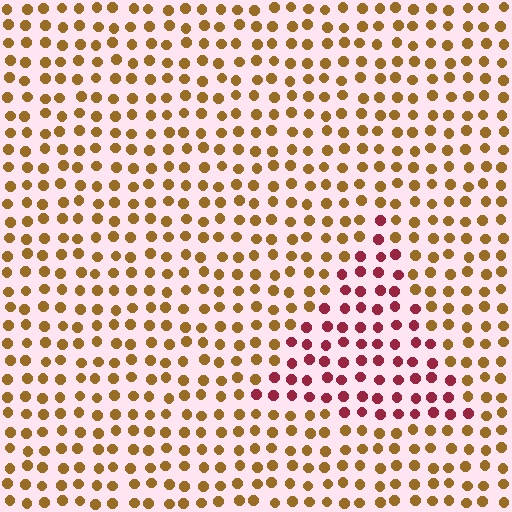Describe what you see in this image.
The image is filled with small brown elements in a uniform arrangement. A triangle-shaped region is visible where the elements are tinted to a slightly different hue, forming a subtle color boundary.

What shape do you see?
I see a triangle.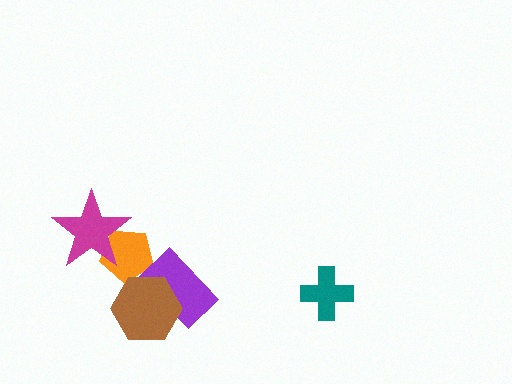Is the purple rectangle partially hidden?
Yes, it is partially covered by another shape.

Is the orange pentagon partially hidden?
Yes, it is partially covered by another shape.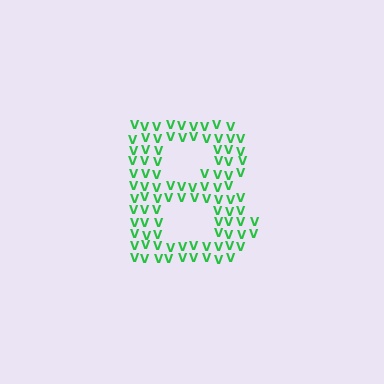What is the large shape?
The large shape is the letter B.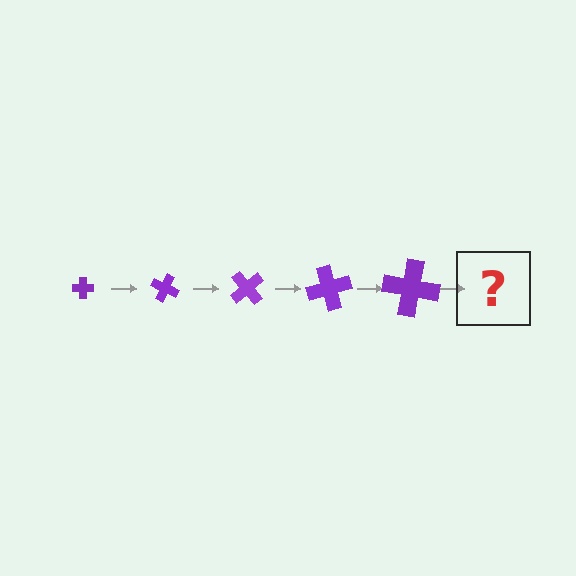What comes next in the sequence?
The next element should be a cross, larger than the previous one and rotated 125 degrees from the start.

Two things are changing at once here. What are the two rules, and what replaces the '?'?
The two rules are that the cross grows larger each step and it rotates 25 degrees each step. The '?' should be a cross, larger than the previous one and rotated 125 degrees from the start.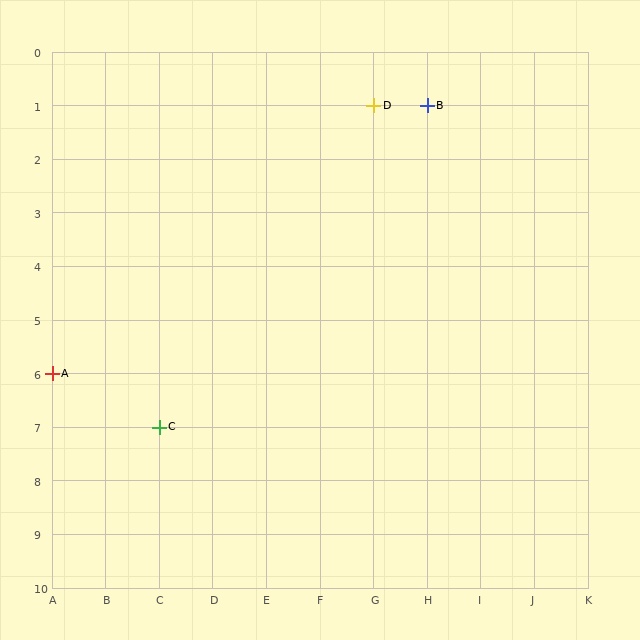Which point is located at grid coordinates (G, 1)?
Point D is at (G, 1).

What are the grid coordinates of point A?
Point A is at grid coordinates (A, 6).